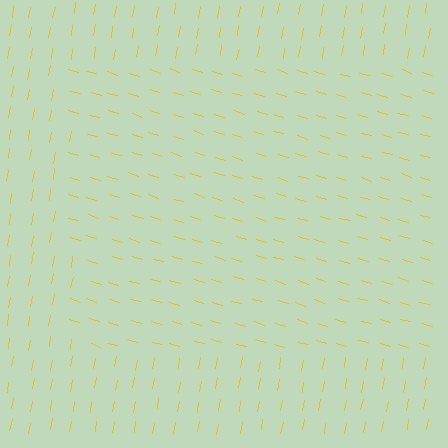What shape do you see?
I see a rectangle.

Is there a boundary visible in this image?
Yes, there is a texture boundary formed by a change in line orientation.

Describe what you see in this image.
The image is filled with small yellow line segments. A rectangle region in the image has lines oriented differently from the surrounding lines, creating a visible texture boundary.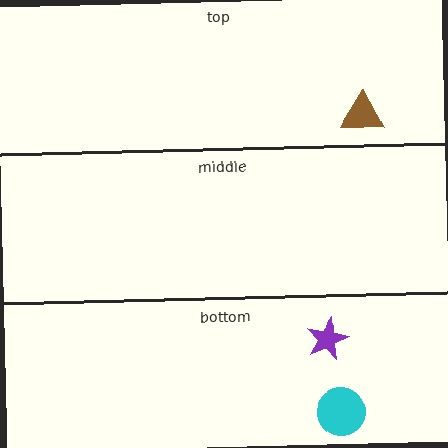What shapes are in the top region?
The brown triangle.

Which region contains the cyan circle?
The bottom region.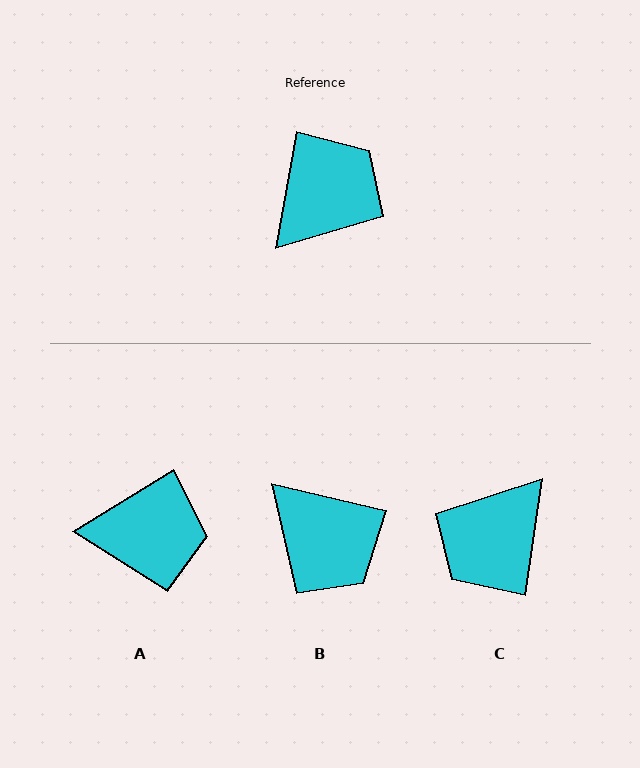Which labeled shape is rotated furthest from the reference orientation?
C, about 178 degrees away.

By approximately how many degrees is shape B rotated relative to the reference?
Approximately 93 degrees clockwise.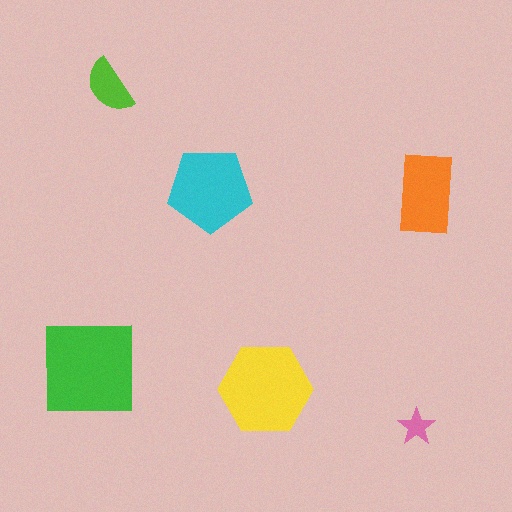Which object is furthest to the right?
The orange rectangle is rightmost.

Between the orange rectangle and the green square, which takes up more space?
The green square.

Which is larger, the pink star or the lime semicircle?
The lime semicircle.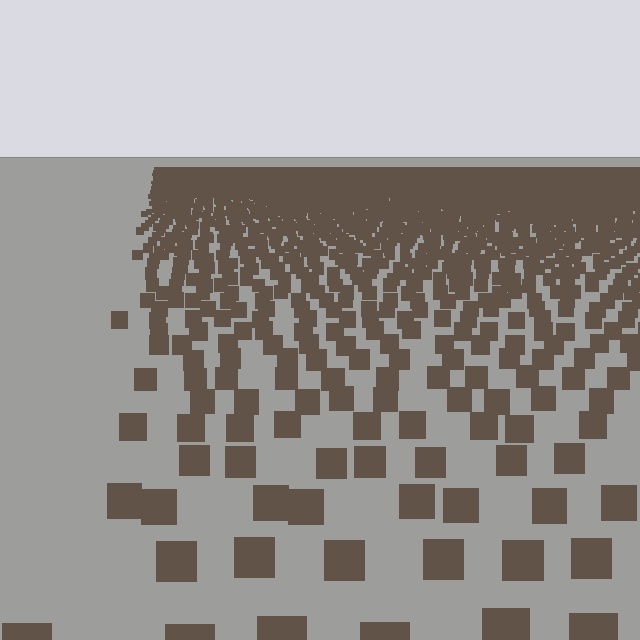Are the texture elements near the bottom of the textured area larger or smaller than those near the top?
Larger. Near the bottom, elements are closer to the viewer and appear at a bigger on-screen size.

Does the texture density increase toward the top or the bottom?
Density increases toward the top.